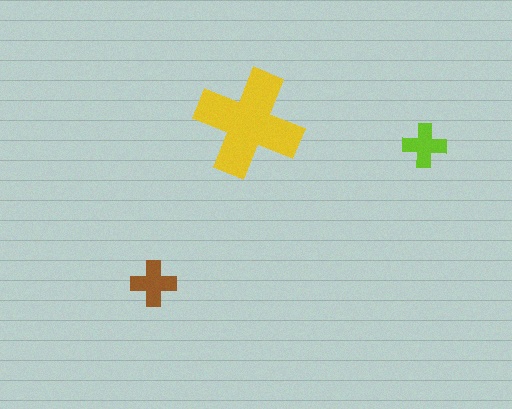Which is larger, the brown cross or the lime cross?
The brown one.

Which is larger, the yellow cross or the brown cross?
The yellow one.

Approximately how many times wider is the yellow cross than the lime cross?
About 2.5 times wider.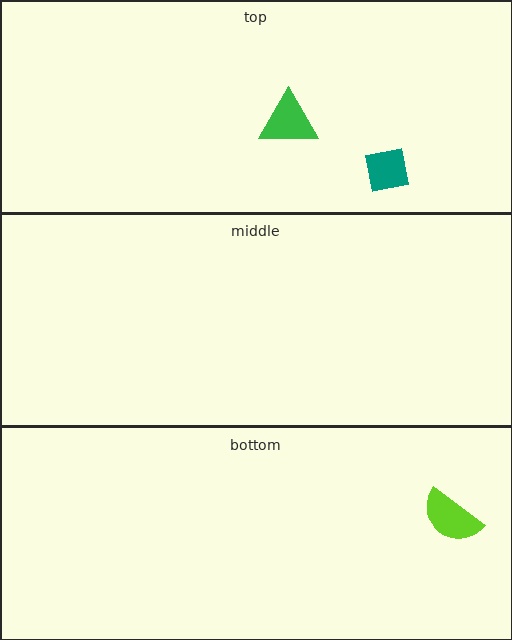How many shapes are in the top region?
2.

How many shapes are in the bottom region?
1.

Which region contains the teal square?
The top region.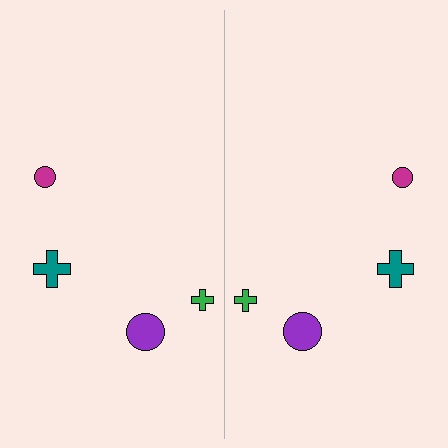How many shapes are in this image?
There are 8 shapes in this image.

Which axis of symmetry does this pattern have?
The pattern has a vertical axis of symmetry running through the center of the image.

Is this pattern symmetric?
Yes, this pattern has bilateral (reflection) symmetry.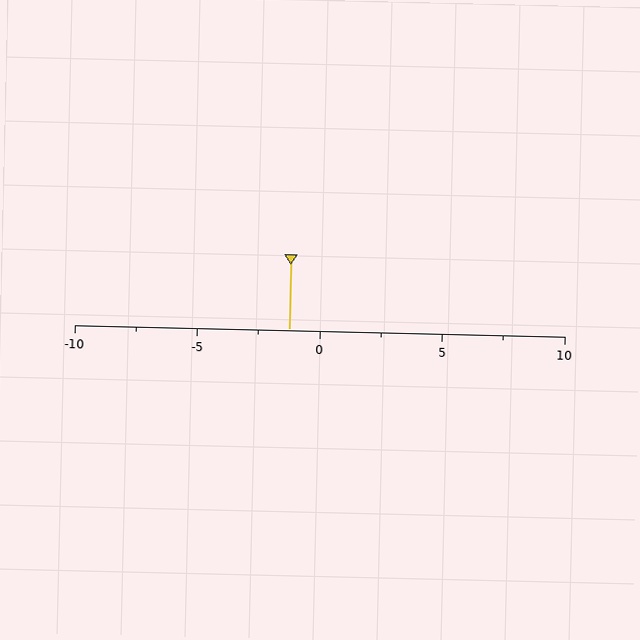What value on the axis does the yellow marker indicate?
The marker indicates approximately -1.2.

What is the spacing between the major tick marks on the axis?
The major ticks are spaced 5 apart.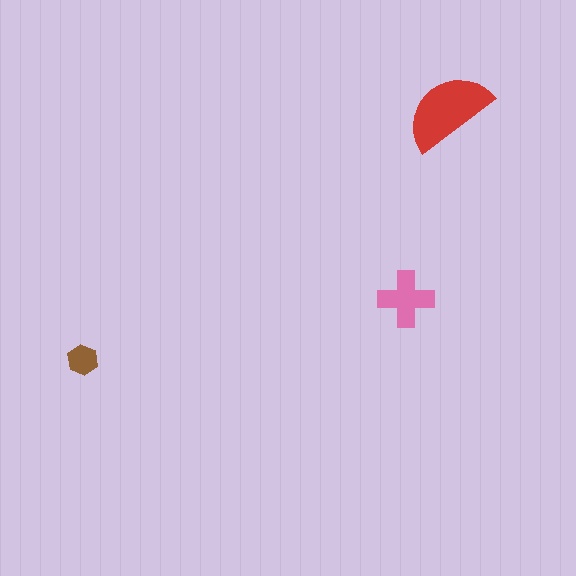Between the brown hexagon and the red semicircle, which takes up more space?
The red semicircle.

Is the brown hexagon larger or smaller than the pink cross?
Smaller.